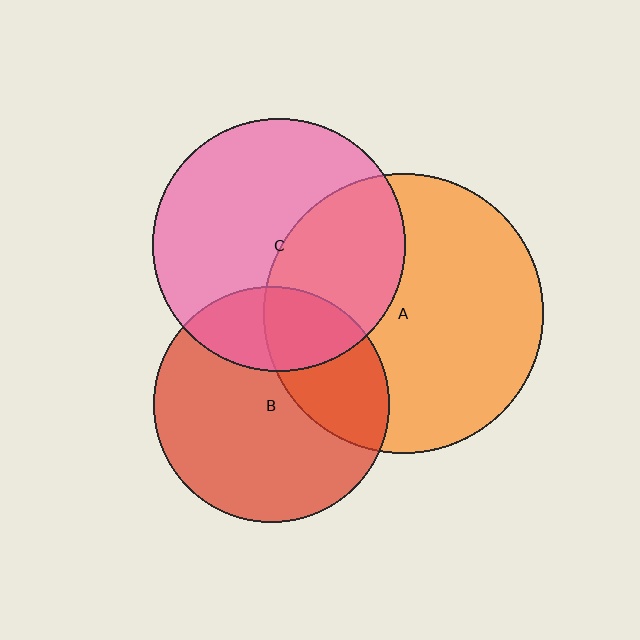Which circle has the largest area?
Circle A (orange).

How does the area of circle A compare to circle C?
Approximately 1.2 times.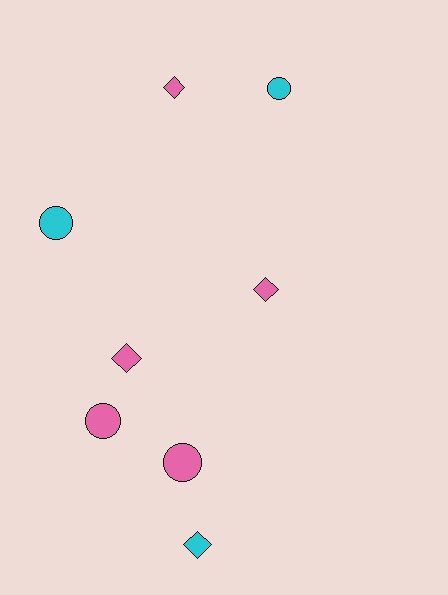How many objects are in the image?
There are 8 objects.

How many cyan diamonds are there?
There is 1 cyan diamond.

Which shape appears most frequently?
Diamond, with 4 objects.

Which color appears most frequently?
Pink, with 5 objects.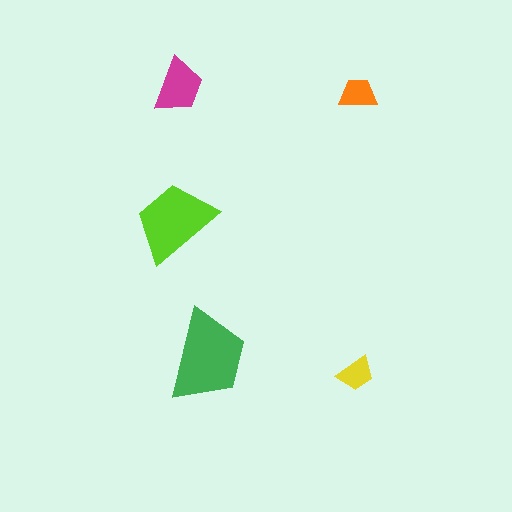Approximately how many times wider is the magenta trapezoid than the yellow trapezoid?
About 1.5 times wider.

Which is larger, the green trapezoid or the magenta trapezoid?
The green one.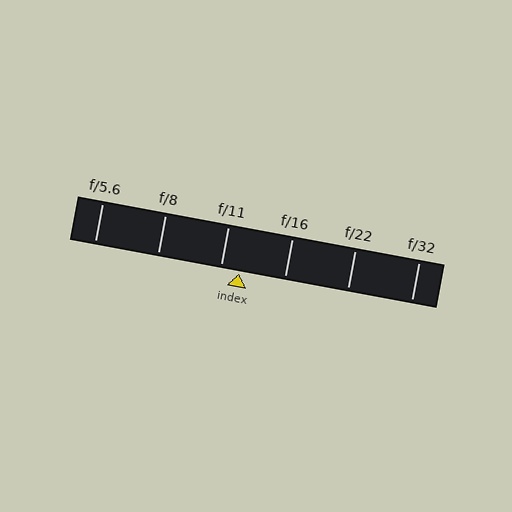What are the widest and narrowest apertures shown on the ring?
The widest aperture shown is f/5.6 and the narrowest is f/32.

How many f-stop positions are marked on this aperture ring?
There are 6 f-stop positions marked.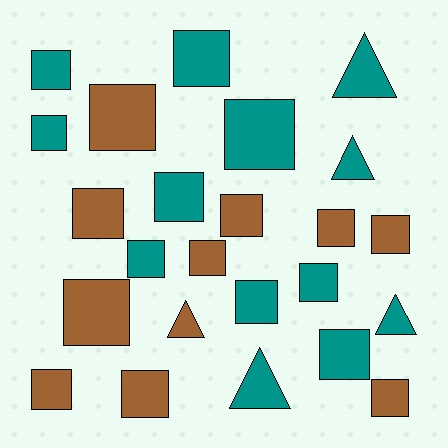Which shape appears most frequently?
Square, with 19 objects.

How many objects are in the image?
There are 24 objects.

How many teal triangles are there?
There are 4 teal triangles.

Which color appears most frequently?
Teal, with 13 objects.